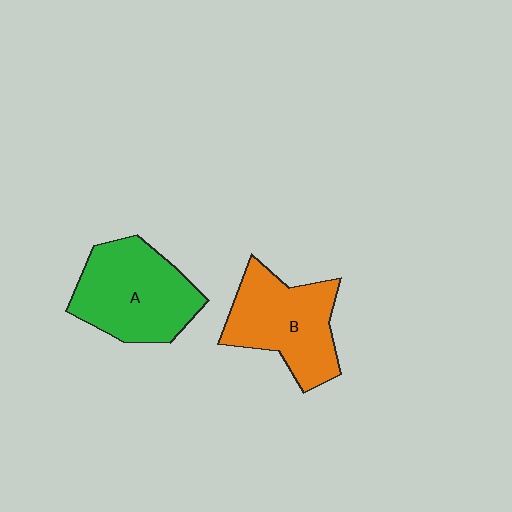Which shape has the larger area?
Shape A (green).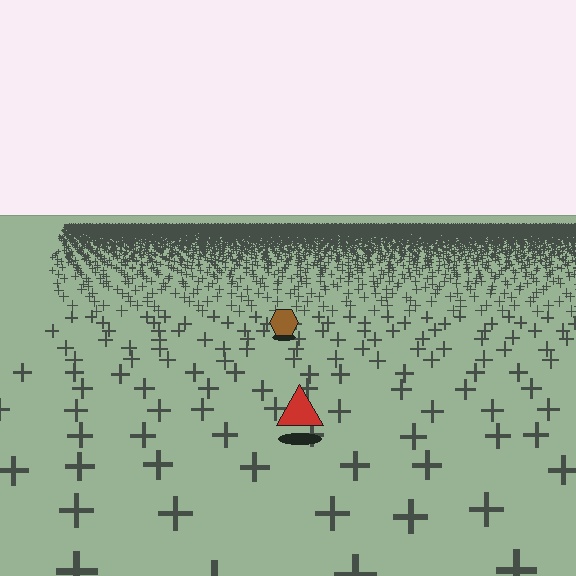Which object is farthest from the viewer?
The brown hexagon is farthest from the viewer. It appears smaller and the ground texture around it is denser.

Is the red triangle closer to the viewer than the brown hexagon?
Yes. The red triangle is closer — you can tell from the texture gradient: the ground texture is coarser near it.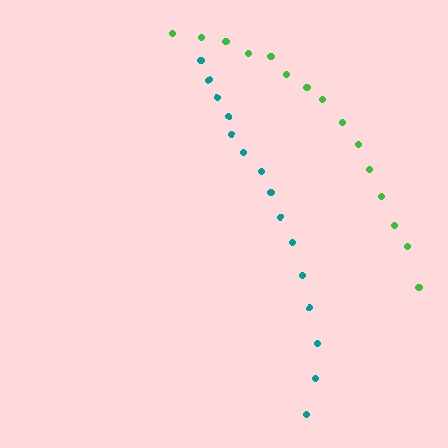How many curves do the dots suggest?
There are 2 distinct paths.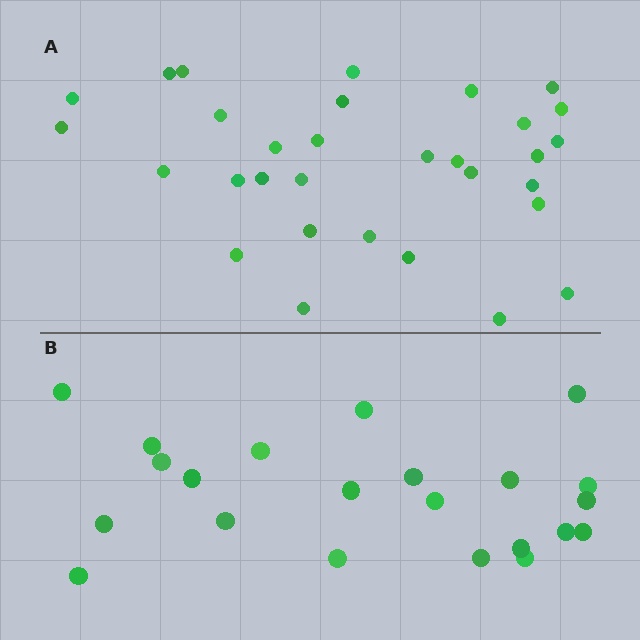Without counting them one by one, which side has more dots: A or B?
Region A (the top region) has more dots.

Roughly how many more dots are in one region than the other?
Region A has roughly 8 or so more dots than region B.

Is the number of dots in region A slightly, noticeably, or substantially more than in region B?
Region A has noticeably more, but not dramatically so. The ratio is roughly 1.4 to 1.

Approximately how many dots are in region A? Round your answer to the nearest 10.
About 30 dots. (The exact count is 31, which rounds to 30.)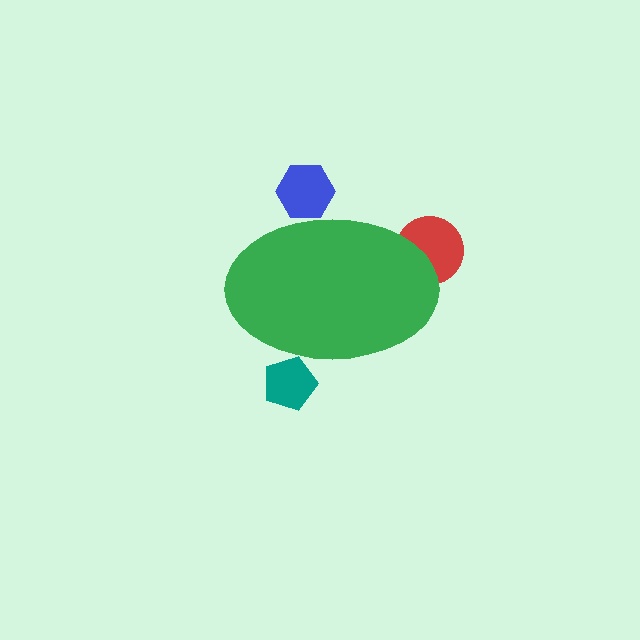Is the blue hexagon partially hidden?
Yes, the blue hexagon is partially hidden behind the green ellipse.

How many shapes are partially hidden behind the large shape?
3 shapes are partially hidden.